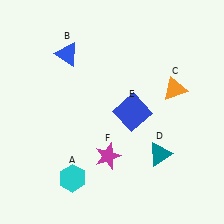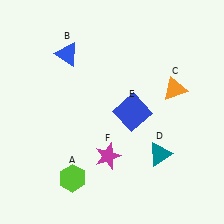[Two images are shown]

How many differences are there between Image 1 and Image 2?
There is 1 difference between the two images.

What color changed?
The hexagon (A) changed from cyan in Image 1 to lime in Image 2.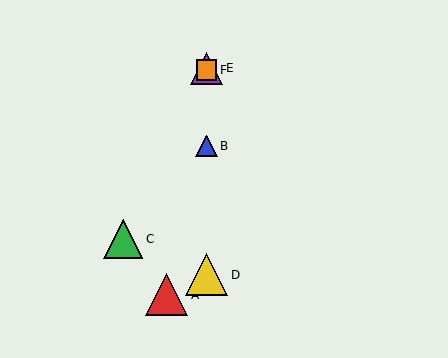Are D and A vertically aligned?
No, D is at x≈207 and A is at x≈167.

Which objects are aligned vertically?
Objects B, D, E, F are aligned vertically.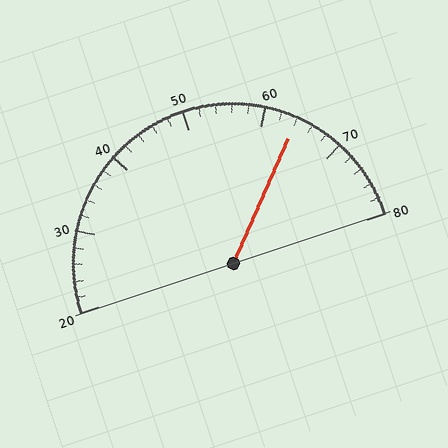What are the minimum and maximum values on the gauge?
The gauge ranges from 20 to 80.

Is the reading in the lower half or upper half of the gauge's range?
The reading is in the upper half of the range (20 to 80).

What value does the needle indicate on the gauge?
The needle indicates approximately 64.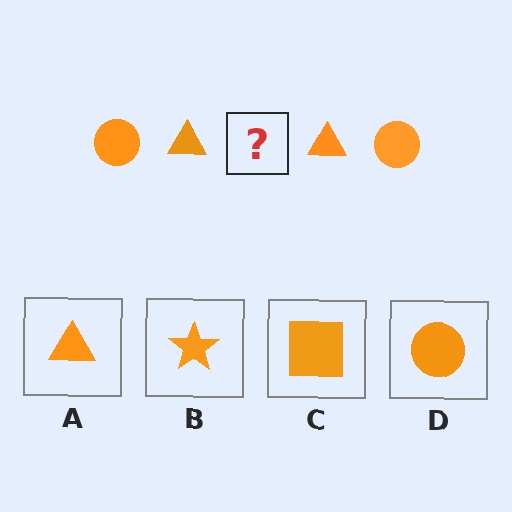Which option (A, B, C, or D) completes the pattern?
D.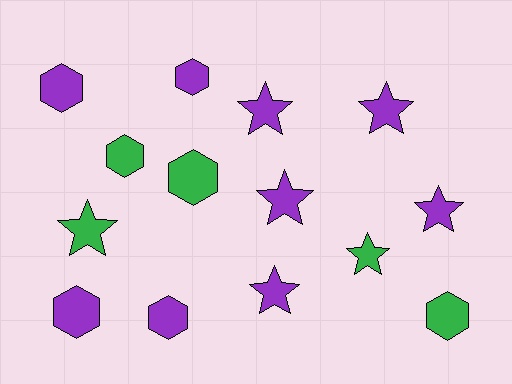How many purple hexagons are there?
There are 4 purple hexagons.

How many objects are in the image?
There are 14 objects.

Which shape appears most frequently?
Star, with 7 objects.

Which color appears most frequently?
Purple, with 9 objects.